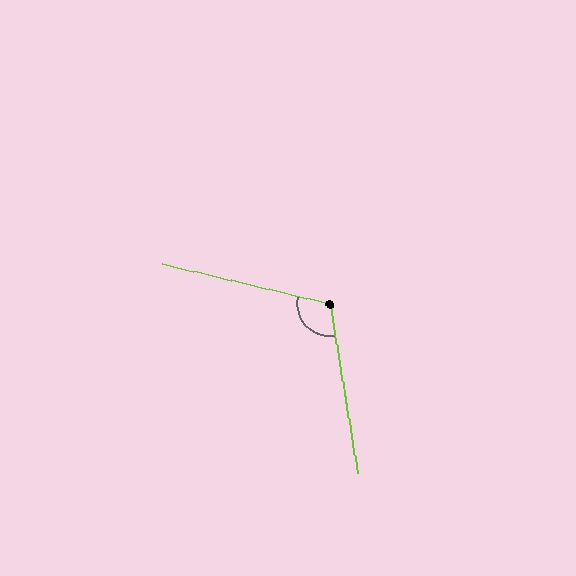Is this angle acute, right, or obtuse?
It is obtuse.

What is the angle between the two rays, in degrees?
Approximately 113 degrees.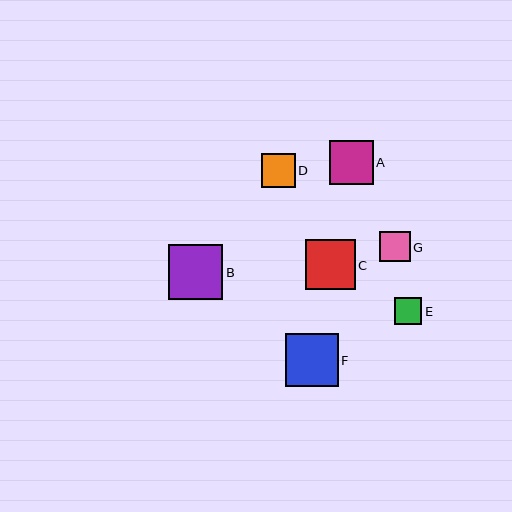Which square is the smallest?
Square E is the smallest with a size of approximately 27 pixels.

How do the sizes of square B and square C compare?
Square B and square C are approximately the same size.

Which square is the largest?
Square B is the largest with a size of approximately 55 pixels.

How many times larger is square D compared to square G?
Square D is approximately 1.1 times the size of square G.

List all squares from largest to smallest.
From largest to smallest: B, F, C, A, D, G, E.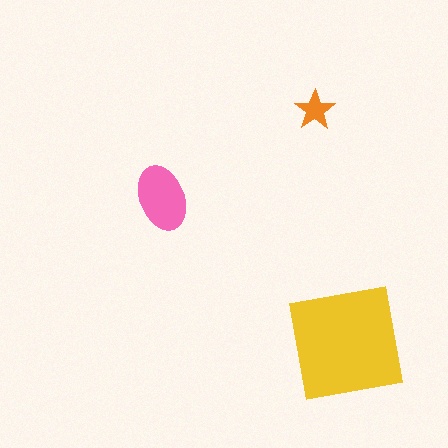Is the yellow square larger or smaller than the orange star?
Larger.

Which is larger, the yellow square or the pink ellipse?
The yellow square.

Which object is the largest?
The yellow square.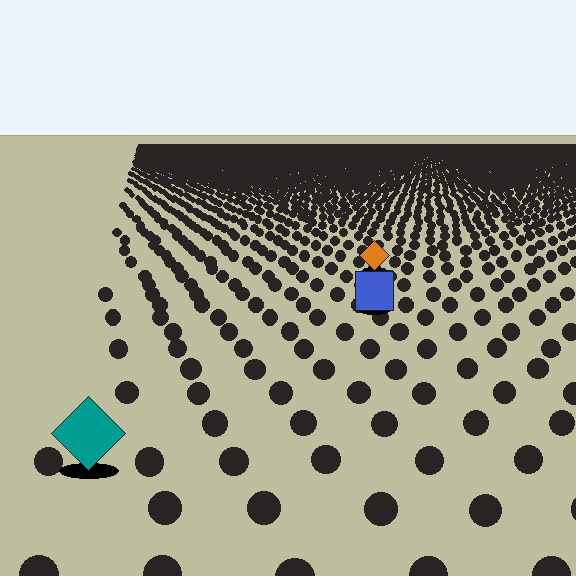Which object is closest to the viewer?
The teal diamond is closest. The texture marks near it are larger and more spread out.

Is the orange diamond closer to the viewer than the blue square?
No. The blue square is closer — you can tell from the texture gradient: the ground texture is coarser near it.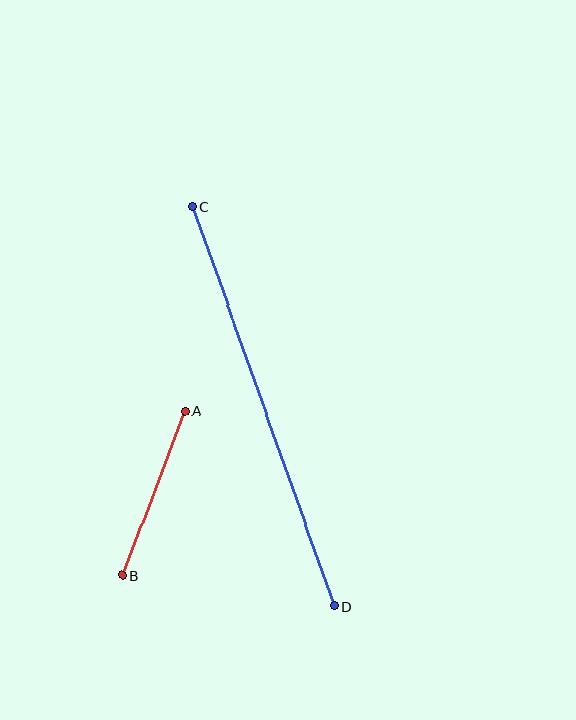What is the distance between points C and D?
The distance is approximately 423 pixels.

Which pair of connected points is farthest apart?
Points C and D are farthest apart.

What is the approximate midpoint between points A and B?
The midpoint is at approximately (153, 493) pixels.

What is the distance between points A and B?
The distance is approximately 175 pixels.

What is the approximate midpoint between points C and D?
The midpoint is at approximately (263, 407) pixels.